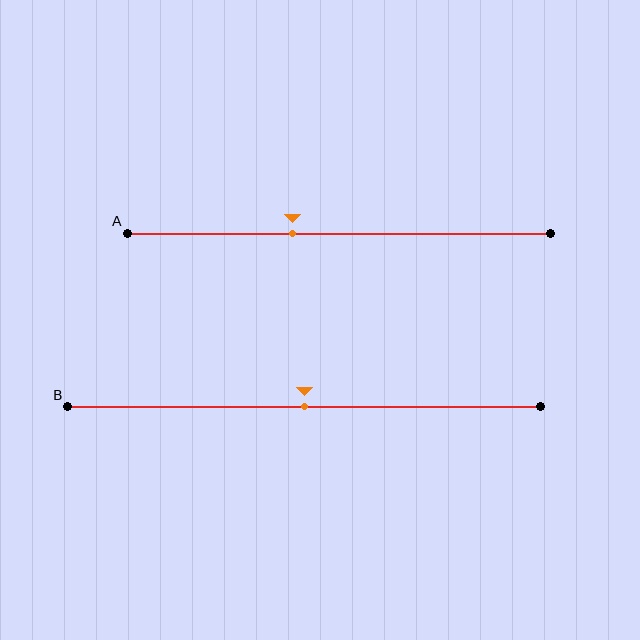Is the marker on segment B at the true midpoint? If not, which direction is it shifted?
Yes, the marker on segment B is at the true midpoint.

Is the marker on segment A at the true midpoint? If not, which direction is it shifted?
No, the marker on segment A is shifted to the left by about 11% of the segment length.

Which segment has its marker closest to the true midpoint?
Segment B has its marker closest to the true midpoint.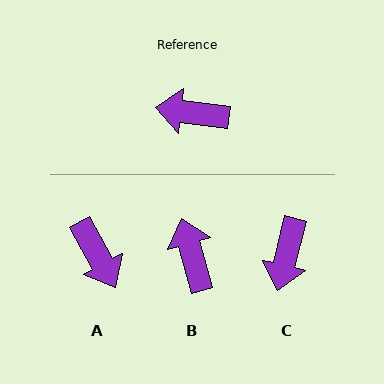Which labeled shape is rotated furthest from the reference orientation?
A, about 126 degrees away.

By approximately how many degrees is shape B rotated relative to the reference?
Approximately 67 degrees clockwise.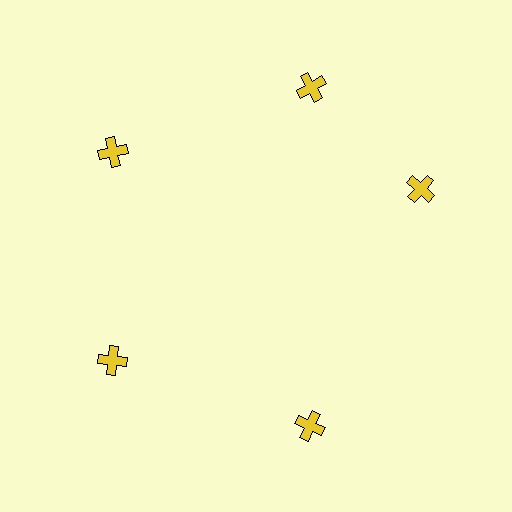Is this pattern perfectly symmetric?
No. The 5 yellow crosses are arranged in a ring, but one element near the 3 o'clock position is rotated out of alignment along the ring, breaking the 5-fold rotational symmetry.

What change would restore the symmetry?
The symmetry would be restored by rotating it back into even spacing with its neighbors so that all 5 crosses sit at equal angles and equal distance from the center.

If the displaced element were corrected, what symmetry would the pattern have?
It would have 5-fold rotational symmetry — the pattern would map onto itself every 72 degrees.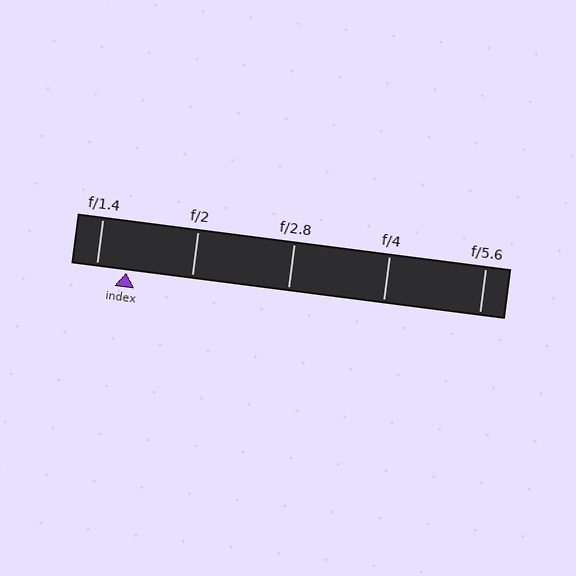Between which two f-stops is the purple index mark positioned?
The index mark is between f/1.4 and f/2.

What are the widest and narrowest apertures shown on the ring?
The widest aperture shown is f/1.4 and the narrowest is f/5.6.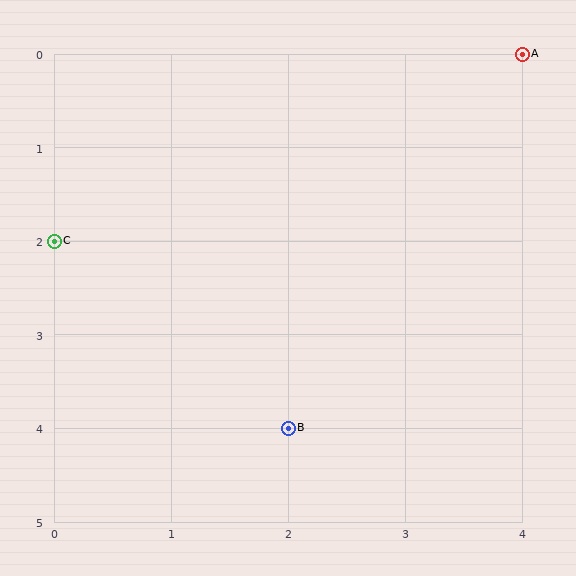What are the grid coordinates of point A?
Point A is at grid coordinates (4, 0).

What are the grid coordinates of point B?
Point B is at grid coordinates (2, 4).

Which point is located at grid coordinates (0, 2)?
Point C is at (0, 2).